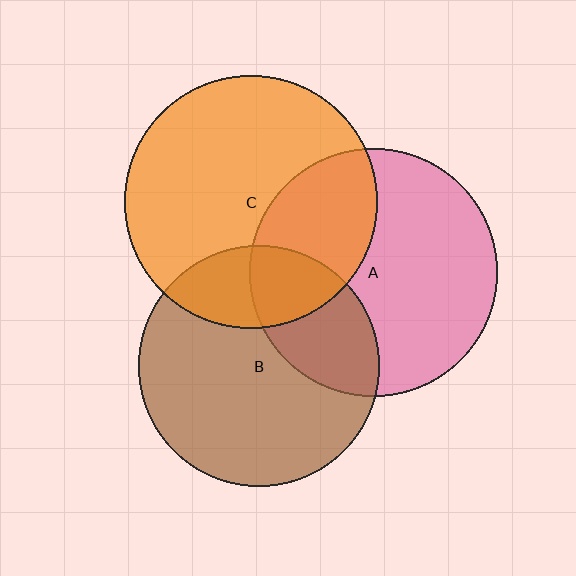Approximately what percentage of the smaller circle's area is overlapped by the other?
Approximately 30%.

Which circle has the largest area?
Circle C (orange).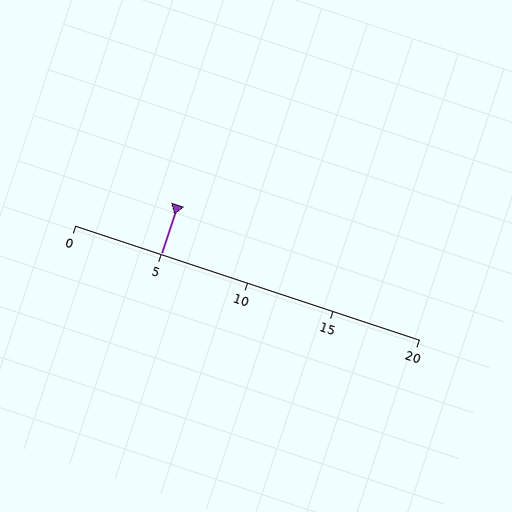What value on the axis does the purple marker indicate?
The marker indicates approximately 5.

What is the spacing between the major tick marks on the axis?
The major ticks are spaced 5 apart.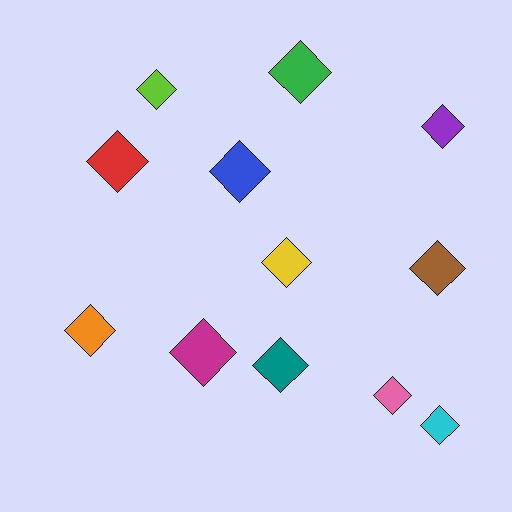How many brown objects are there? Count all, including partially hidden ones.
There is 1 brown object.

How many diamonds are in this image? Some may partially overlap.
There are 12 diamonds.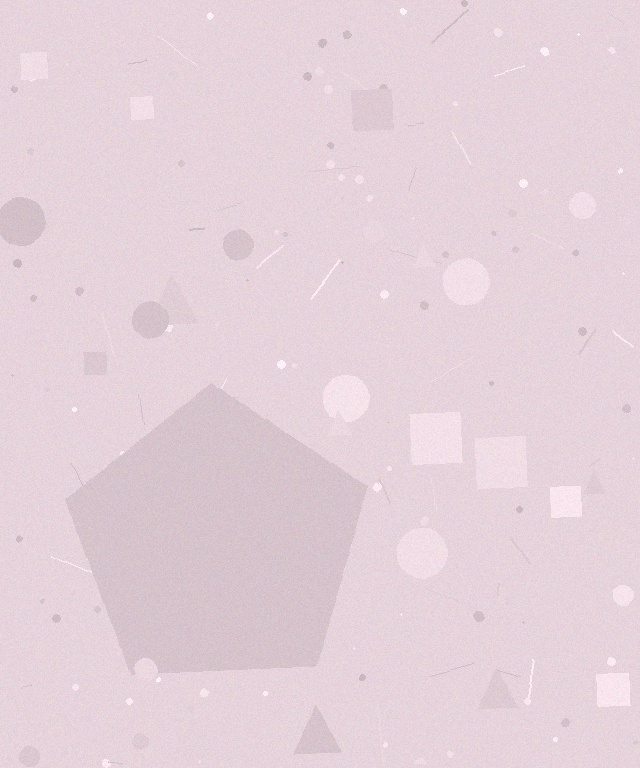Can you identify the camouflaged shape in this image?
The camouflaged shape is a pentagon.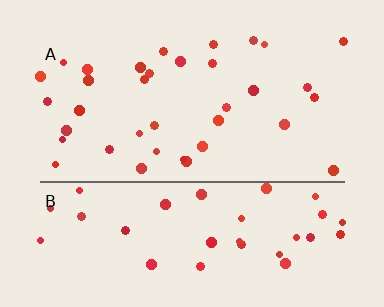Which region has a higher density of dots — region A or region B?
B (the bottom).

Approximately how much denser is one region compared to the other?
Approximately 1.1× — region B over region A.